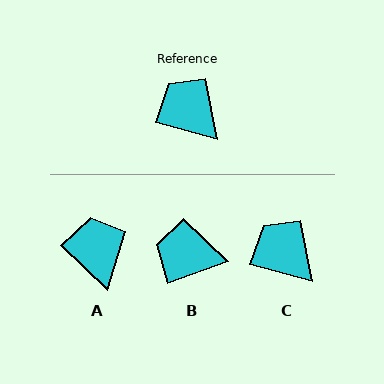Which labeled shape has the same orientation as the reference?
C.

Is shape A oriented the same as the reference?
No, it is off by about 28 degrees.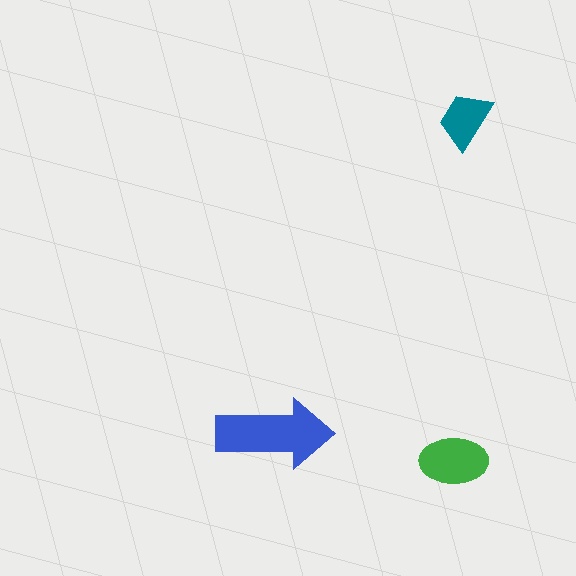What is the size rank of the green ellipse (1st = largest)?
2nd.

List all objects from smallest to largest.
The teal trapezoid, the green ellipse, the blue arrow.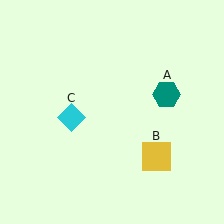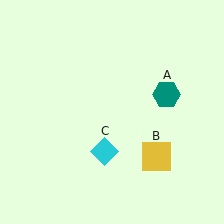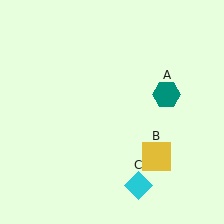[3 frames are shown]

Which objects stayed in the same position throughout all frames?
Teal hexagon (object A) and yellow square (object B) remained stationary.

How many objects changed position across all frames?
1 object changed position: cyan diamond (object C).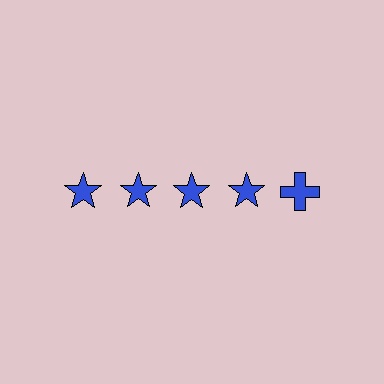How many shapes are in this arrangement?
There are 5 shapes arranged in a grid pattern.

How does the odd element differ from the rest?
It has a different shape: cross instead of star.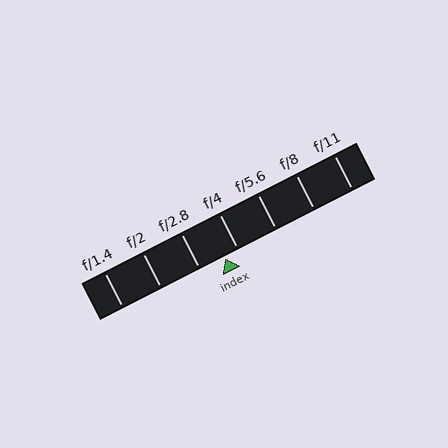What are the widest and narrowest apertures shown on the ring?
The widest aperture shown is f/1.4 and the narrowest is f/11.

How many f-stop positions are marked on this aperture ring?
There are 7 f-stop positions marked.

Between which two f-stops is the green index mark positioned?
The index mark is between f/2.8 and f/4.